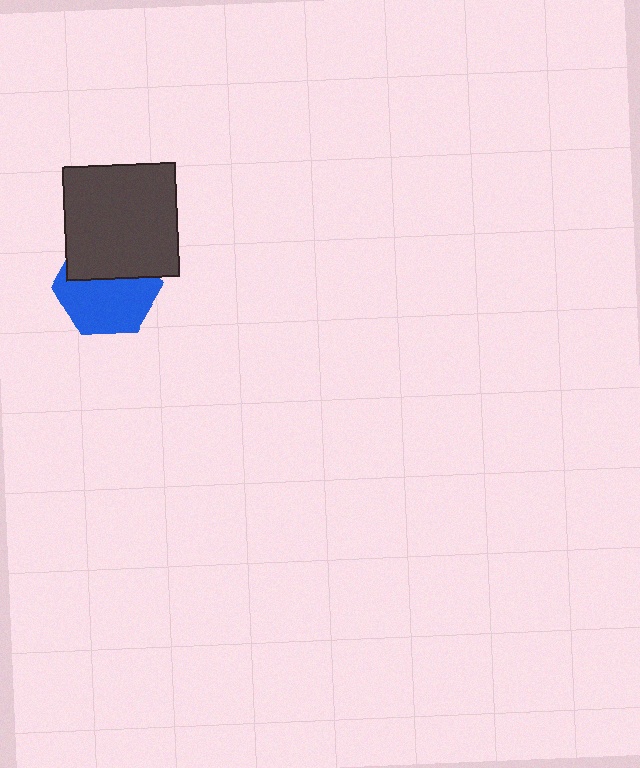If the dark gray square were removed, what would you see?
You would see the complete blue hexagon.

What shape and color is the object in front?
The object in front is a dark gray square.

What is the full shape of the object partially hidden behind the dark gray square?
The partially hidden object is a blue hexagon.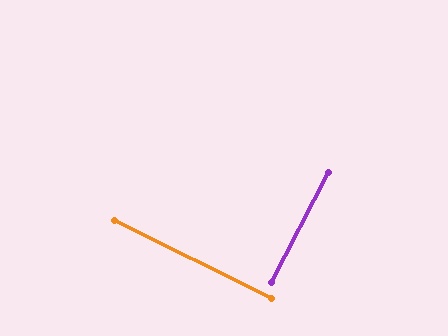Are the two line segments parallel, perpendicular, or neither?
Perpendicular — they meet at approximately 89°.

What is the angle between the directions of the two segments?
Approximately 89 degrees.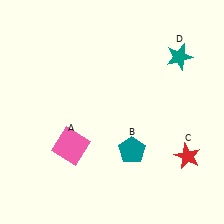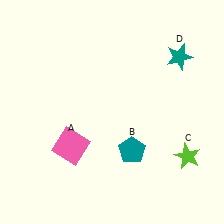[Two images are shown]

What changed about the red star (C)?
In Image 1, C is red. In Image 2, it changed to lime.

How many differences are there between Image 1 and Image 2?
There is 1 difference between the two images.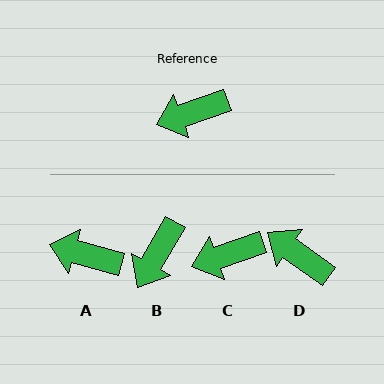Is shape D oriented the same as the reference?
No, it is off by about 55 degrees.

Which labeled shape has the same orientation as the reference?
C.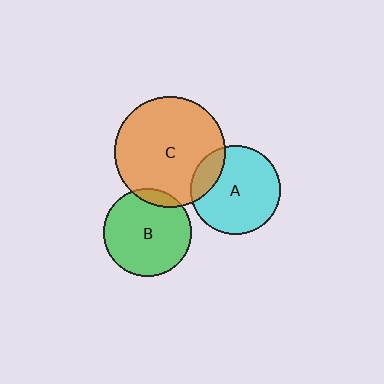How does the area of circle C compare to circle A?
Approximately 1.5 times.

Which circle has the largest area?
Circle C (orange).